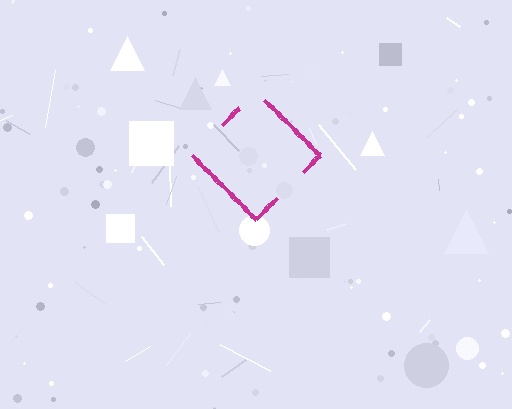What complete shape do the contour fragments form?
The contour fragments form a diamond.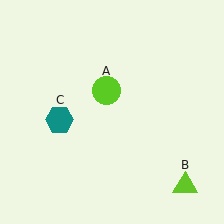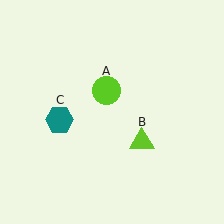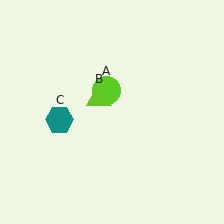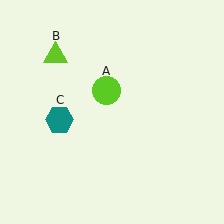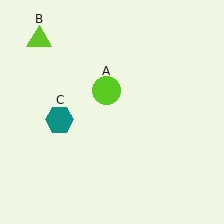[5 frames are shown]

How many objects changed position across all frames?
1 object changed position: lime triangle (object B).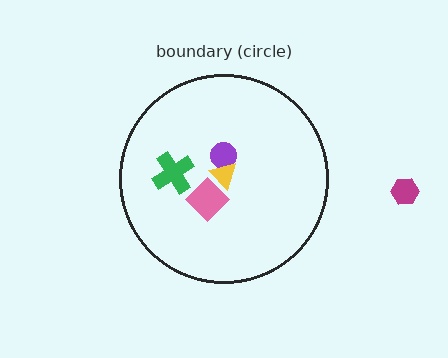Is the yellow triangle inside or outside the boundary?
Inside.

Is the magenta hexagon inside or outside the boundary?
Outside.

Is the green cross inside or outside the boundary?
Inside.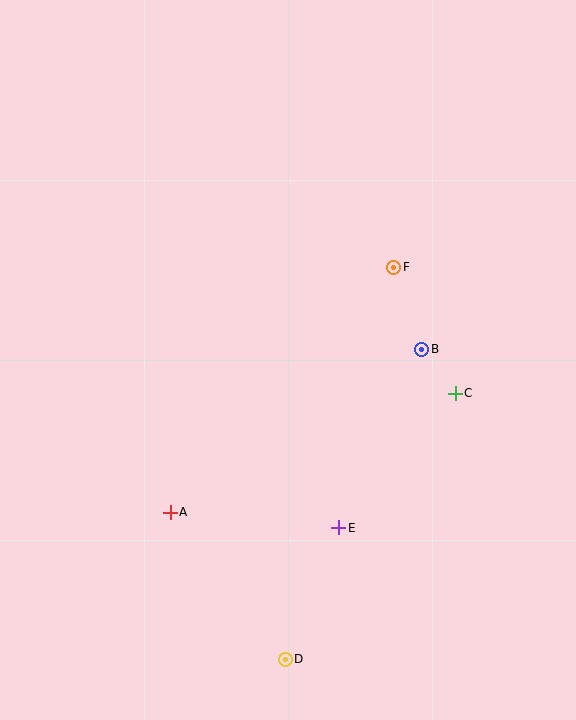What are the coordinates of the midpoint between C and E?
The midpoint between C and E is at (397, 461).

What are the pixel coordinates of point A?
Point A is at (170, 512).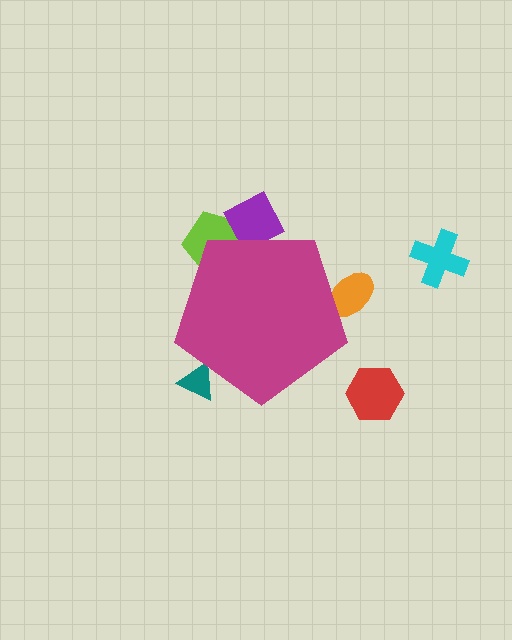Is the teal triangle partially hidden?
Yes, the teal triangle is partially hidden behind the magenta pentagon.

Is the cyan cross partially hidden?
No, the cyan cross is fully visible.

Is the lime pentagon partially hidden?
Yes, the lime pentagon is partially hidden behind the magenta pentagon.